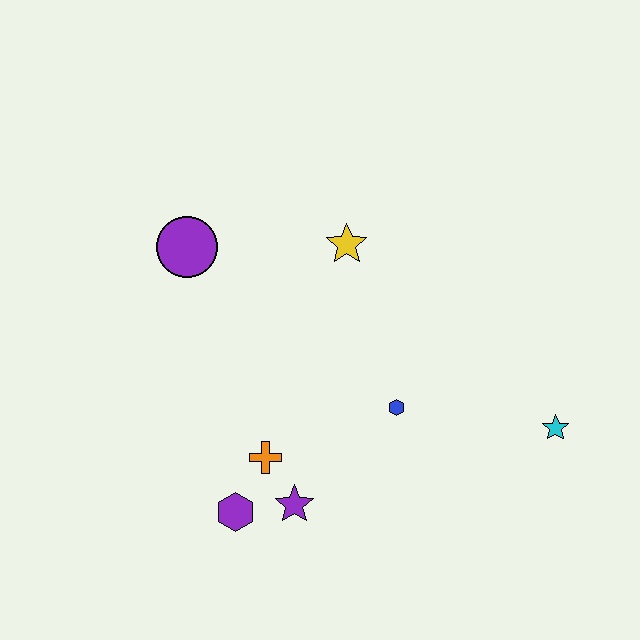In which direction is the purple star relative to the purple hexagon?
The purple star is to the right of the purple hexagon.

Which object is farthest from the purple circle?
The cyan star is farthest from the purple circle.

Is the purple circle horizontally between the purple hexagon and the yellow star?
No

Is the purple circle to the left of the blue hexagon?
Yes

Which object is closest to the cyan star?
The blue hexagon is closest to the cyan star.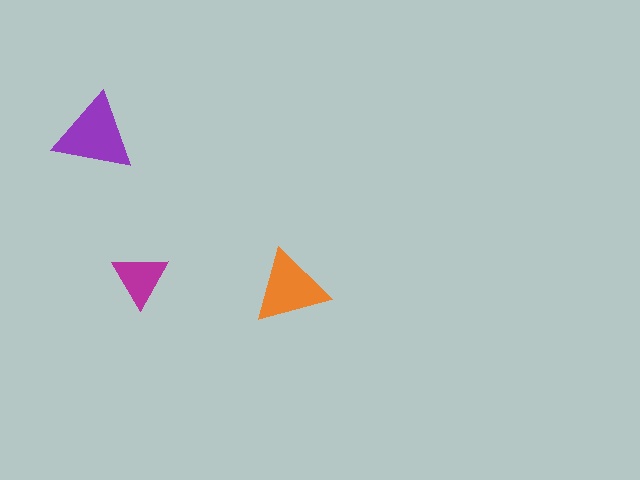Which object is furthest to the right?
The orange triangle is rightmost.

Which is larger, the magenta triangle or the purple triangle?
The purple one.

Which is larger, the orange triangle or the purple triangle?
The purple one.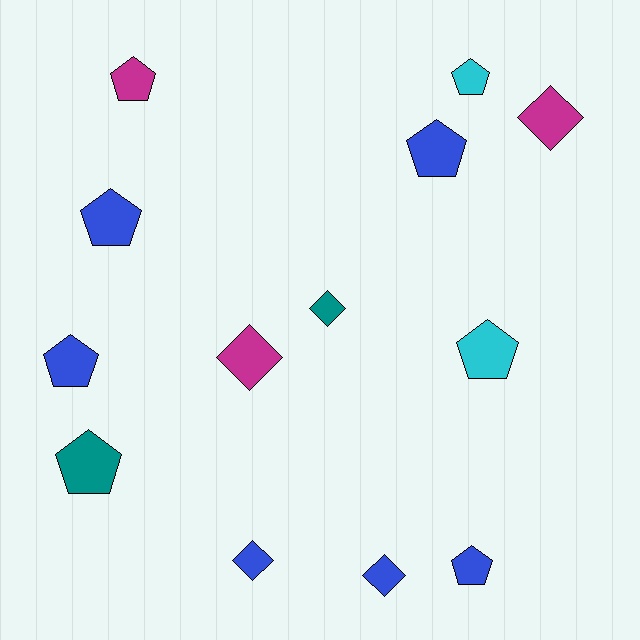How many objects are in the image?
There are 13 objects.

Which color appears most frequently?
Blue, with 6 objects.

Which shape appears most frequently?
Pentagon, with 8 objects.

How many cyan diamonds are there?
There are no cyan diamonds.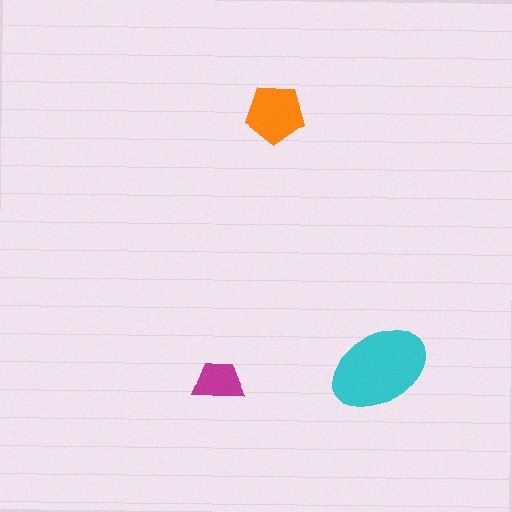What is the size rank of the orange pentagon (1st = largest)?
2nd.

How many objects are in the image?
There are 3 objects in the image.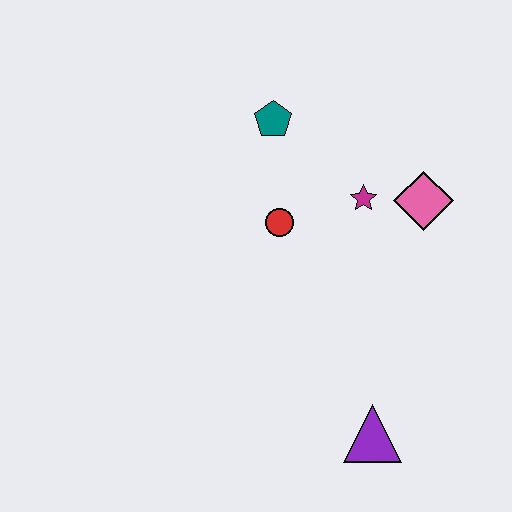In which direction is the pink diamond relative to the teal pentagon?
The pink diamond is to the right of the teal pentagon.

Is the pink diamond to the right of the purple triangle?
Yes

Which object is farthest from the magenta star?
The purple triangle is farthest from the magenta star.